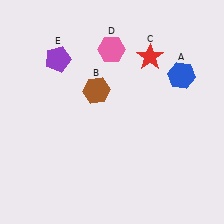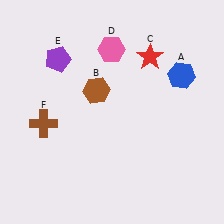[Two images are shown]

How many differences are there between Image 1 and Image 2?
There is 1 difference between the two images.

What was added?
A brown cross (F) was added in Image 2.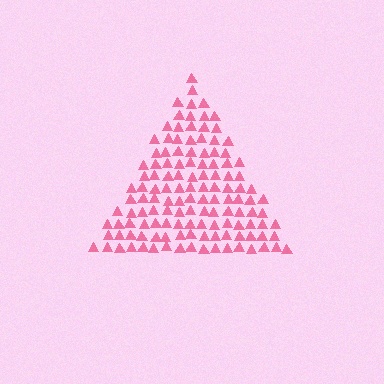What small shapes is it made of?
It is made of small triangles.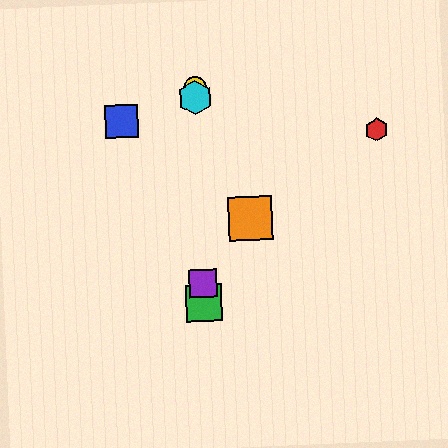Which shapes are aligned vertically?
The green square, the yellow circle, the purple square, the cyan hexagon are aligned vertically.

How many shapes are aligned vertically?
4 shapes (the green square, the yellow circle, the purple square, the cyan hexagon) are aligned vertically.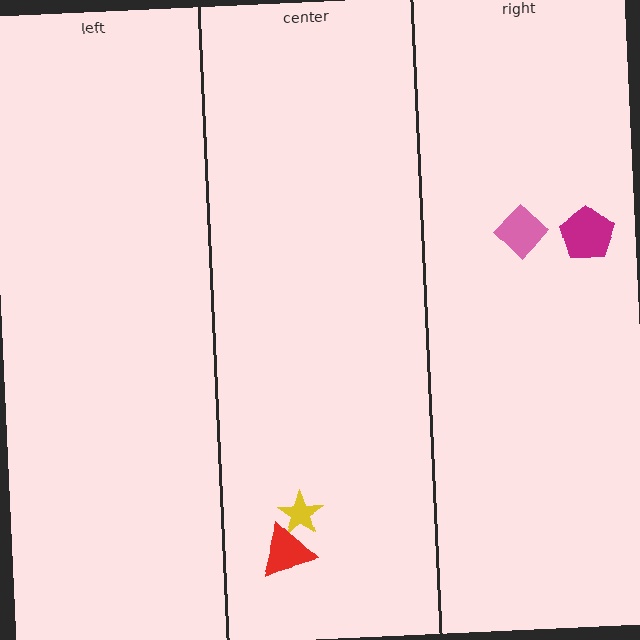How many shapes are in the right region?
2.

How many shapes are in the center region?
2.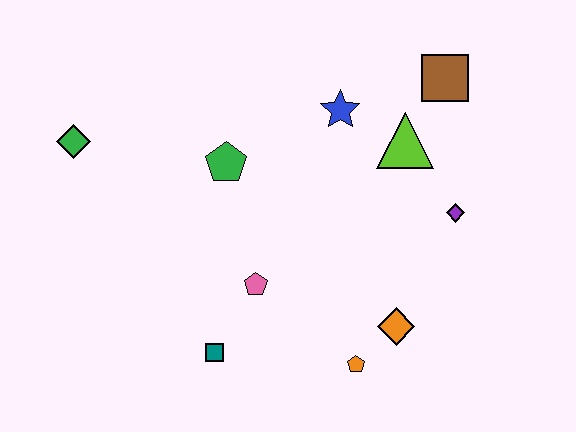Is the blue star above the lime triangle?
Yes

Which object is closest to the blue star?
The lime triangle is closest to the blue star.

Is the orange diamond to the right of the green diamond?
Yes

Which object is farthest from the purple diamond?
The green diamond is farthest from the purple diamond.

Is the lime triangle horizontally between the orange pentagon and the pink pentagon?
No